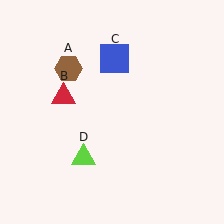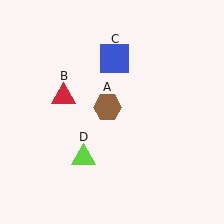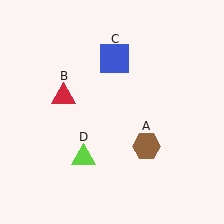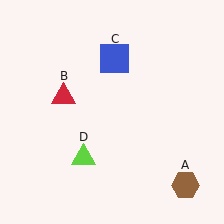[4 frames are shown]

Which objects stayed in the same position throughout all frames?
Red triangle (object B) and blue square (object C) and lime triangle (object D) remained stationary.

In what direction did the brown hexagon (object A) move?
The brown hexagon (object A) moved down and to the right.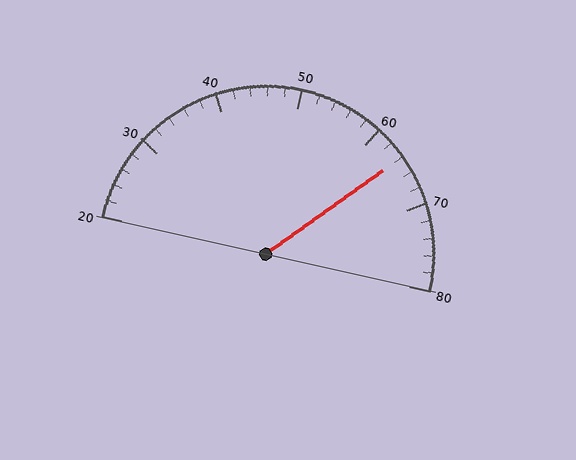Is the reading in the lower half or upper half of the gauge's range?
The reading is in the upper half of the range (20 to 80).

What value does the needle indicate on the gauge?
The needle indicates approximately 64.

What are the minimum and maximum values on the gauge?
The gauge ranges from 20 to 80.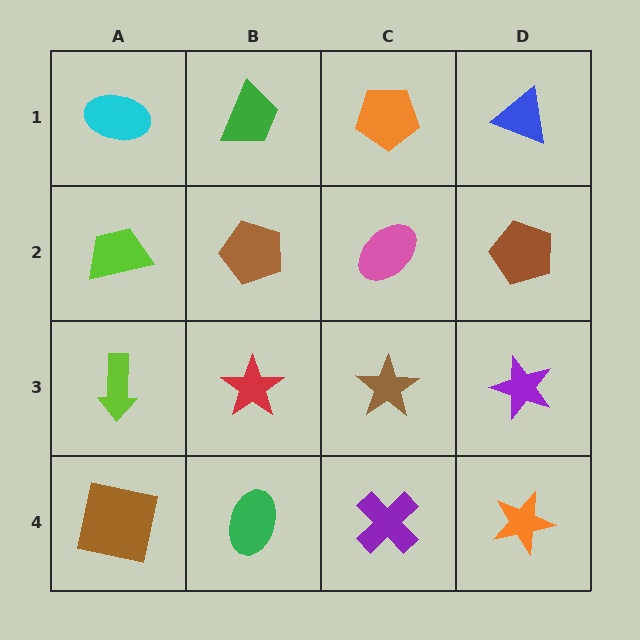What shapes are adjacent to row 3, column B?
A brown pentagon (row 2, column B), a green ellipse (row 4, column B), a lime arrow (row 3, column A), a brown star (row 3, column C).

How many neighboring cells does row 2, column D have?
3.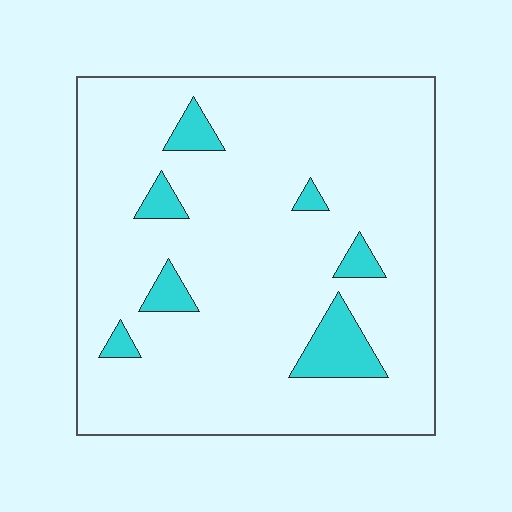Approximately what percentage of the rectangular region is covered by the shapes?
Approximately 10%.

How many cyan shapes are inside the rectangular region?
7.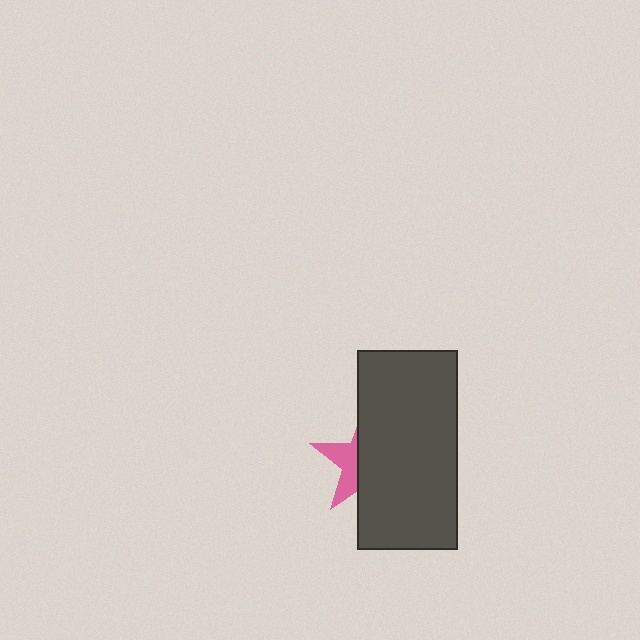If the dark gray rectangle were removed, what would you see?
You would see the complete pink star.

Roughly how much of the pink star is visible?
A small part of it is visible (roughly 36%).